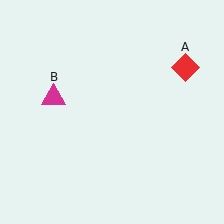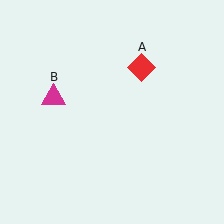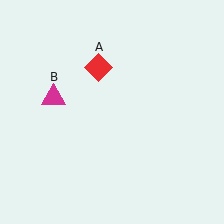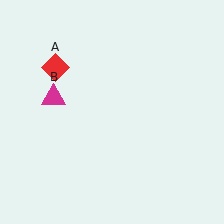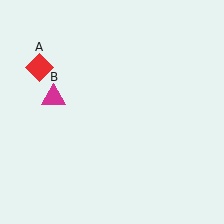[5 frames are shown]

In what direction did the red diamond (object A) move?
The red diamond (object A) moved left.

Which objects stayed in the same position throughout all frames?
Magenta triangle (object B) remained stationary.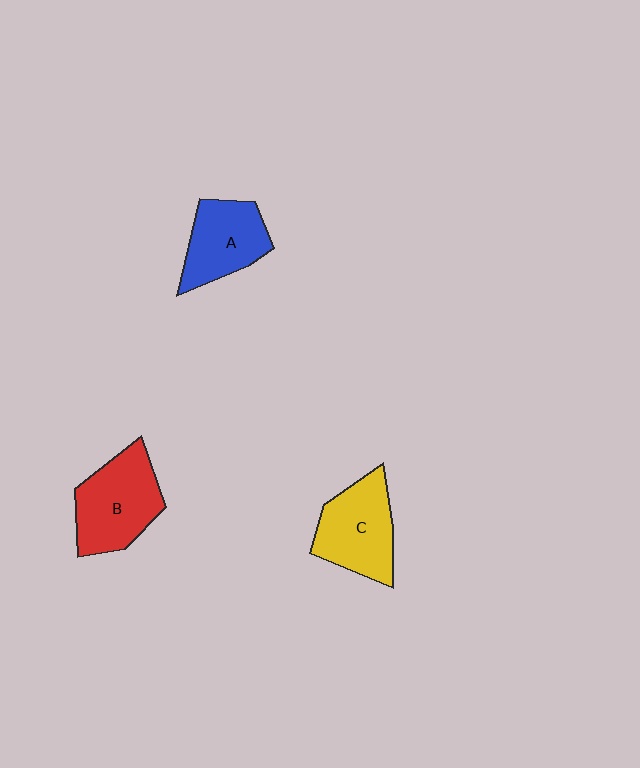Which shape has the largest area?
Shape B (red).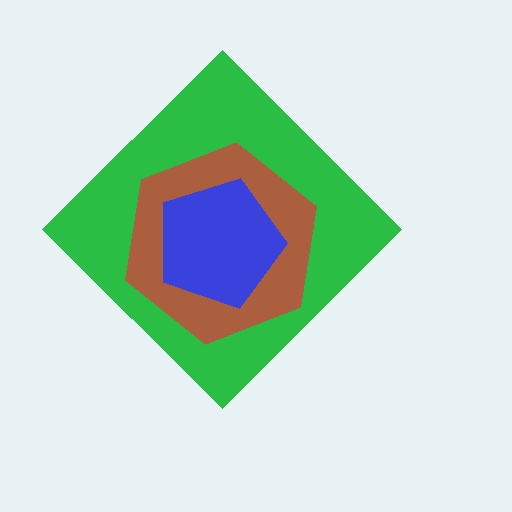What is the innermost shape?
The blue pentagon.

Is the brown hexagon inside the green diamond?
Yes.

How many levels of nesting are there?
3.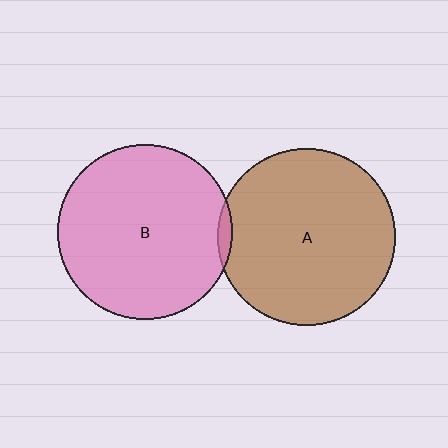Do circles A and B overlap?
Yes.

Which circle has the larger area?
Circle A (brown).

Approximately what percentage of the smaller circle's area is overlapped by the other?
Approximately 5%.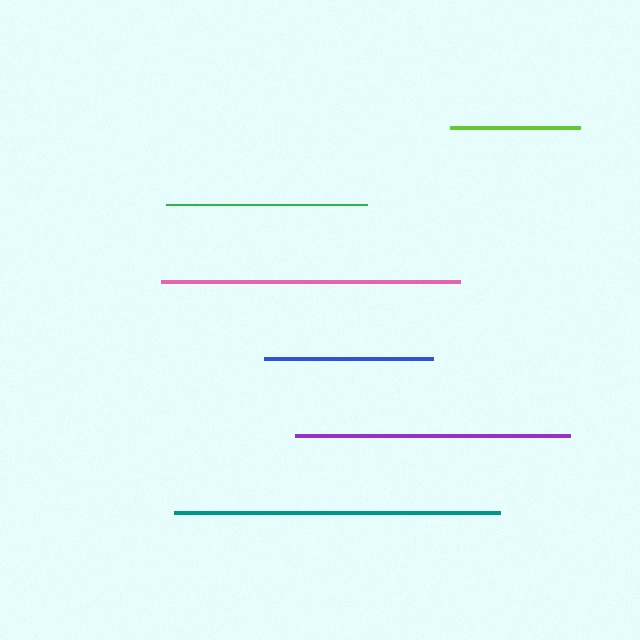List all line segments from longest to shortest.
From longest to shortest: teal, pink, purple, green, blue, lime.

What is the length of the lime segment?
The lime segment is approximately 130 pixels long.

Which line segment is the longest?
The teal line is the longest at approximately 326 pixels.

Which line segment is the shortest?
The lime line is the shortest at approximately 130 pixels.